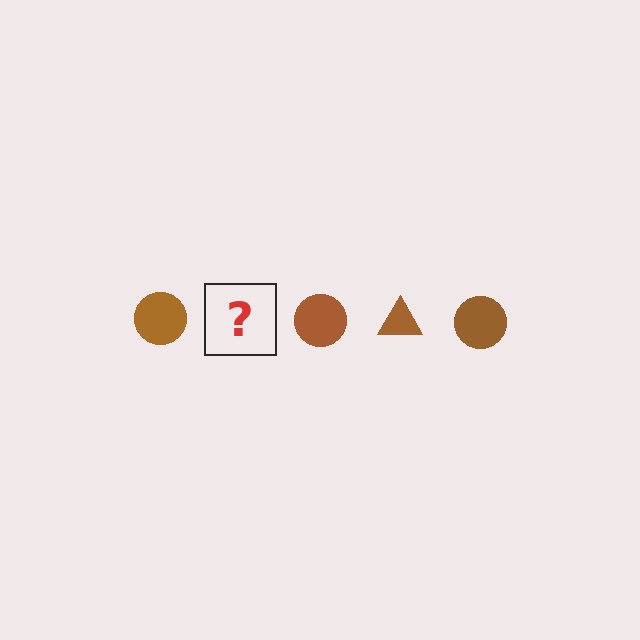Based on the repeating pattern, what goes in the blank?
The blank should be a brown triangle.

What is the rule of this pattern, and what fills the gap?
The rule is that the pattern cycles through circle, triangle shapes in brown. The gap should be filled with a brown triangle.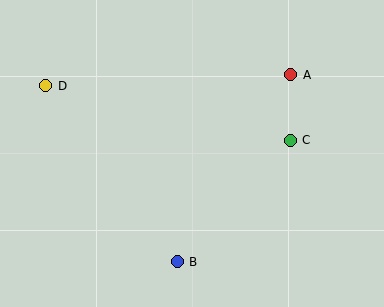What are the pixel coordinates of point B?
Point B is at (177, 262).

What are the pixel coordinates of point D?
Point D is at (46, 86).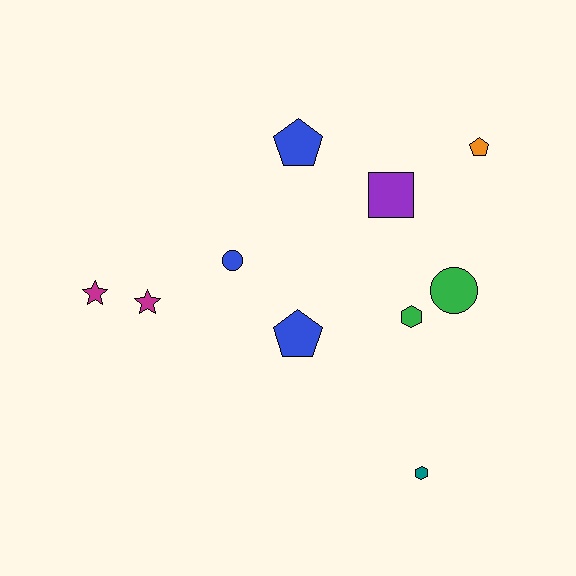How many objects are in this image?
There are 10 objects.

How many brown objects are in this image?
There are no brown objects.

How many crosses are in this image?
There are no crosses.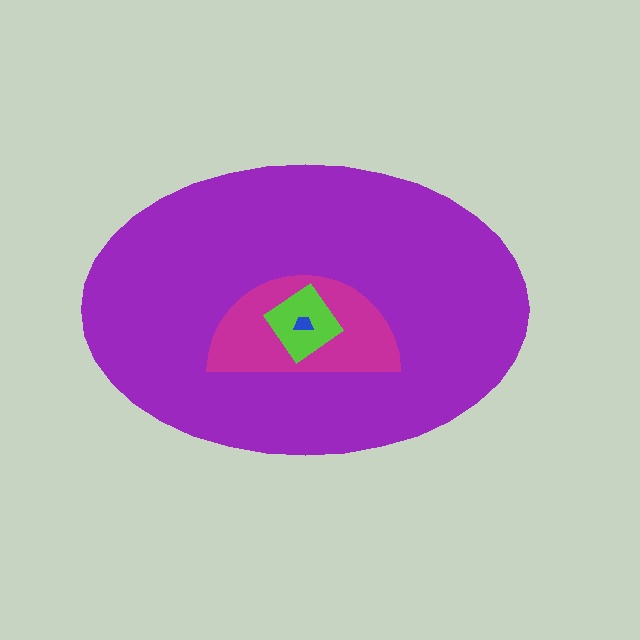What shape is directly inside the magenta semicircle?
The lime diamond.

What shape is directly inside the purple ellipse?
The magenta semicircle.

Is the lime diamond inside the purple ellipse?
Yes.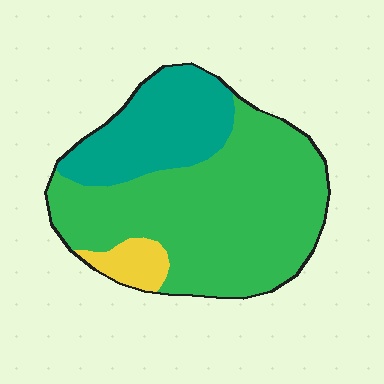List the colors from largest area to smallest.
From largest to smallest: green, teal, yellow.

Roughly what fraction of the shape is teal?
Teal covers about 25% of the shape.